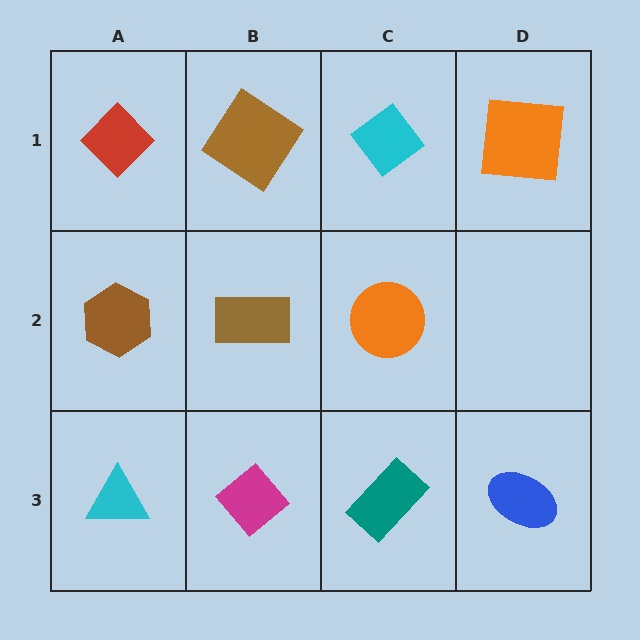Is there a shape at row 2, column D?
No, that cell is empty.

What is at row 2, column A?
A brown hexagon.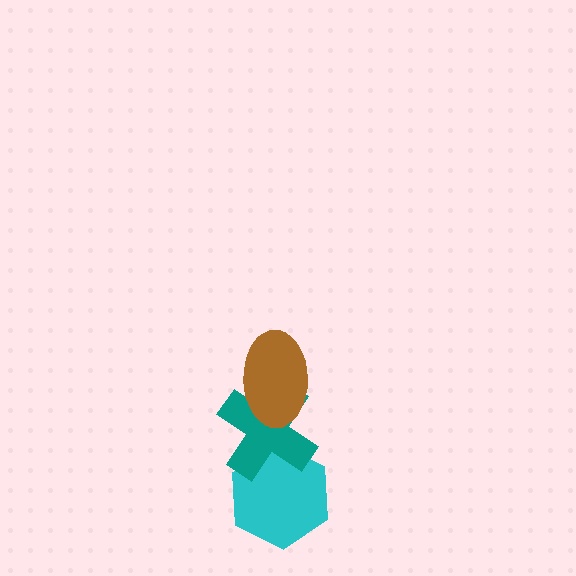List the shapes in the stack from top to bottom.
From top to bottom: the brown ellipse, the teal cross, the cyan hexagon.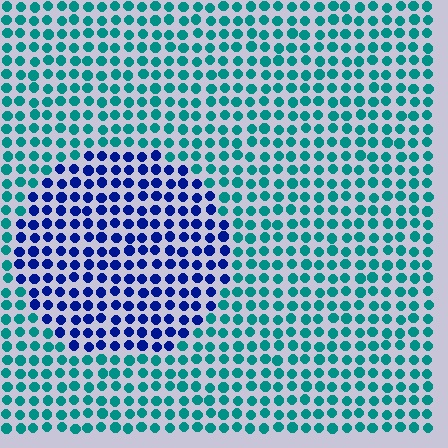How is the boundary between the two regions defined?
The boundary is defined purely by a slight shift in hue (about 56 degrees). Spacing, size, and orientation are identical on both sides.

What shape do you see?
I see a circle.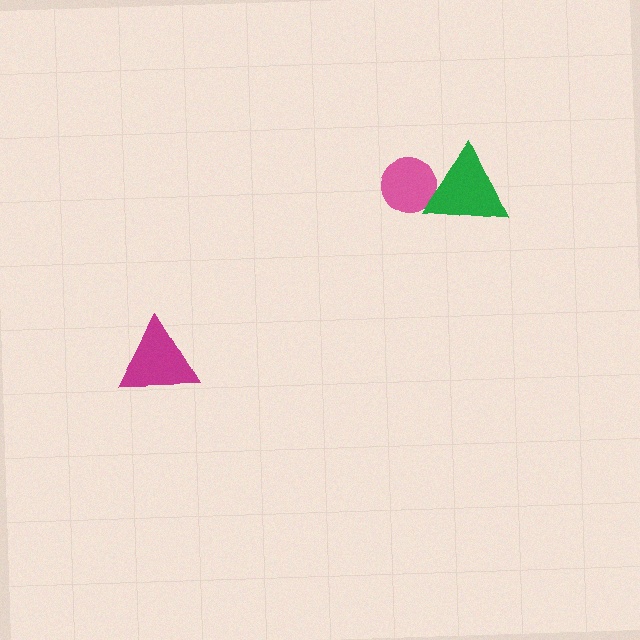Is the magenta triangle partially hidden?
No, no other shape covers it.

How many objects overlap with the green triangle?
1 object overlaps with the green triangle.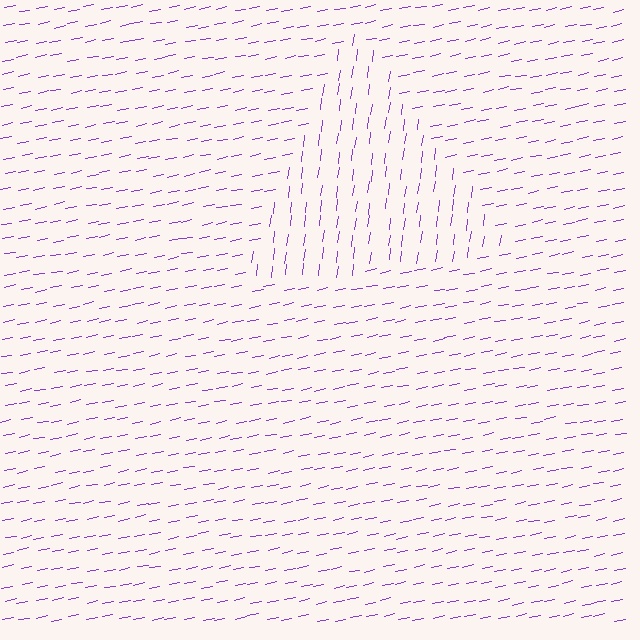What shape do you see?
I see a triangle.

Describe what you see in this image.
The image is filled with small purple line segments. A triangle region in the image has lines oriented differently from the surrounding lines, creating a visible texture boundary.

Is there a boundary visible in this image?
Yes, there is a texture boundary formed by a change in line orientation.